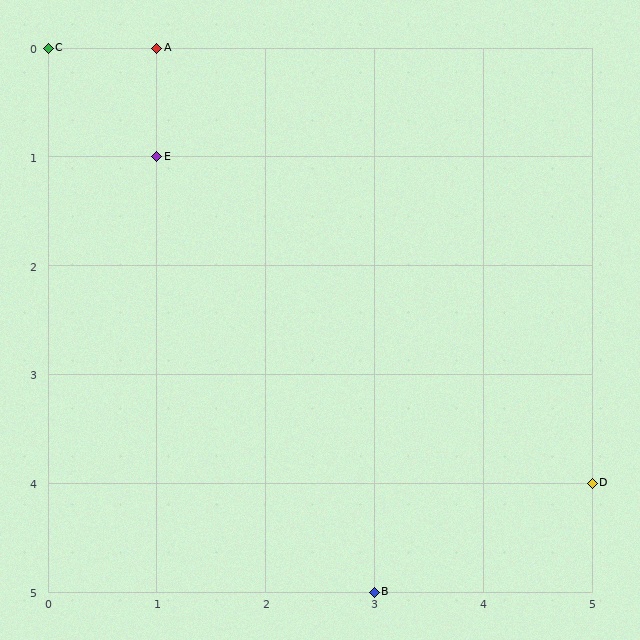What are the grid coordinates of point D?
Point D is at grid coordinates (5, 4).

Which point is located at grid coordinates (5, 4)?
Point D is at (5, 4).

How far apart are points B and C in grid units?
Points B and C are 3 columns and 5 rows apart (about 5.8 grid units diagonally).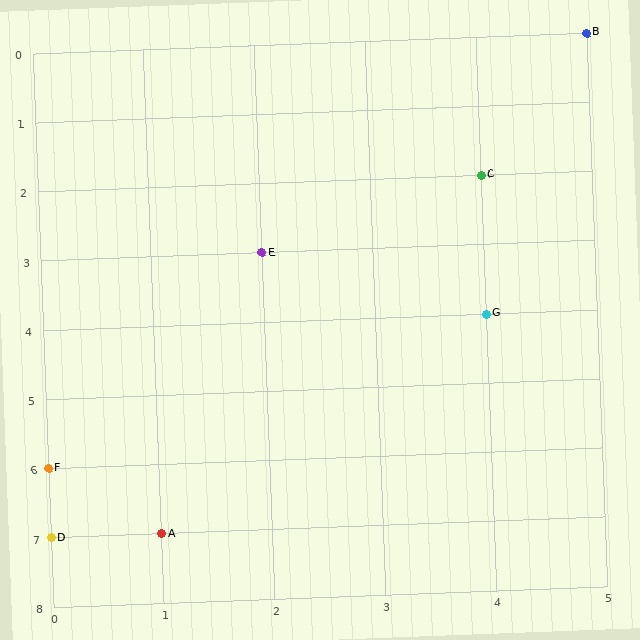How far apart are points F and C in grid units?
Points F and C are 4 columns and 4 rows apart (about 5.7 grid units diagonally).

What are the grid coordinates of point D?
Point D is at grid coordinates (0, 7).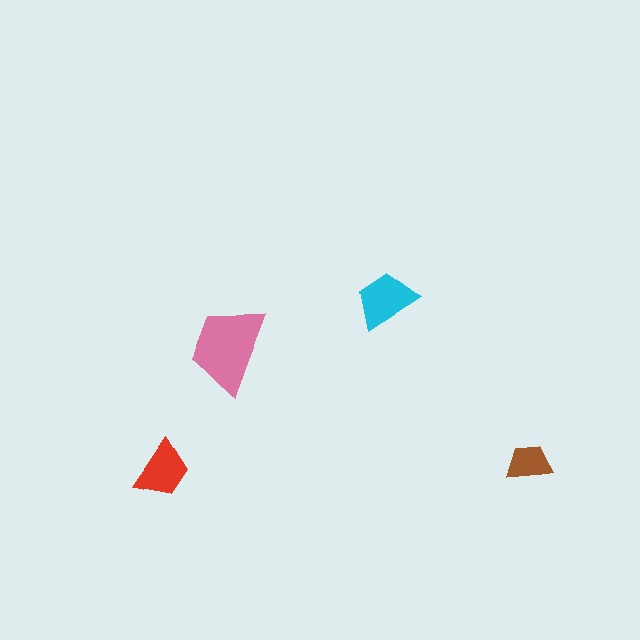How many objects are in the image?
There are 4 objects in the image.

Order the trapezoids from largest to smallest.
the pink one, the cyan one, the red one, the brown one.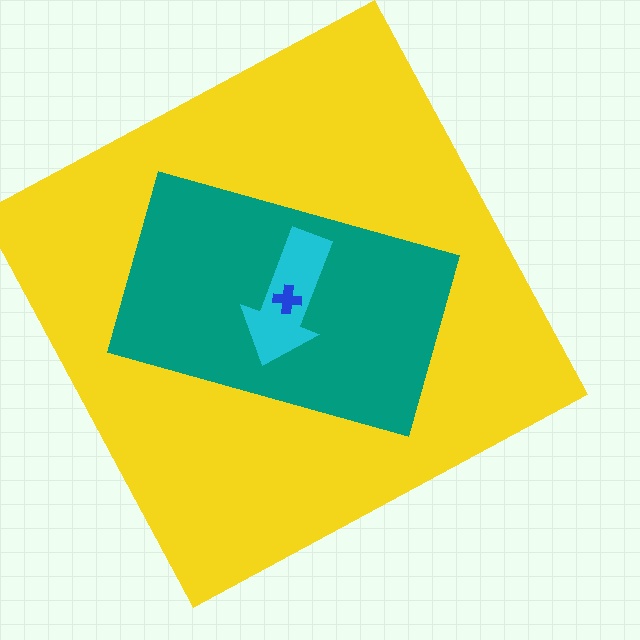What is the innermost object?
The blue cross.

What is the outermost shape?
The yellow square.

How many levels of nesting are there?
4.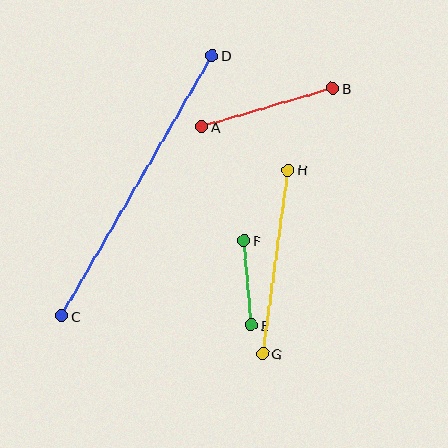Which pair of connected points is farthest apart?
Points C and D are farthest apart.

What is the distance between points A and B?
The distance is approximately 136 pixels.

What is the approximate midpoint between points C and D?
The midpoint is at approximately (137, 186) pixels.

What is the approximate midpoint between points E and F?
The midpoint is at approximately (248, 283) pixels.